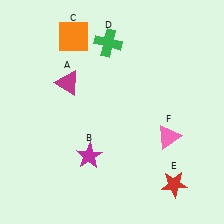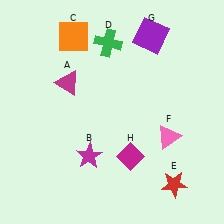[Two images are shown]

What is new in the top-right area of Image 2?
A purple square (G) was added in the top-right area of Image 2.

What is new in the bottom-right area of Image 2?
A magenta diamond (H) was added in the bottom-right area of Image 2.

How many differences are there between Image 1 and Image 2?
There are 2 differences between the two images.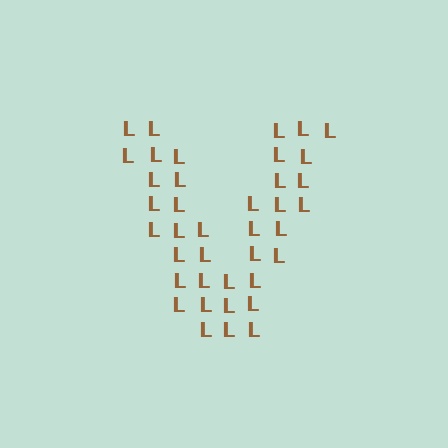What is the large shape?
The large shape is the letter V.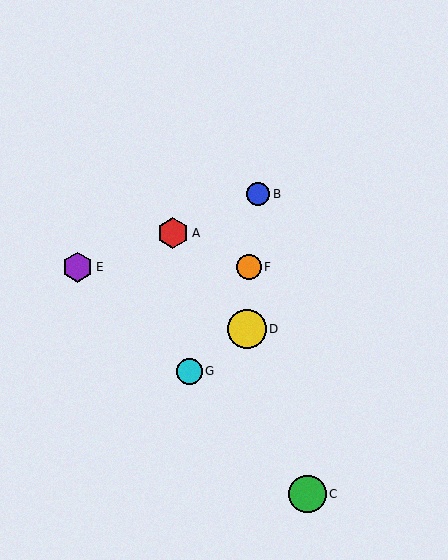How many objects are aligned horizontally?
2 objects (E, F) are aligned horizontally.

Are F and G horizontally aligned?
No, F is at y≈267 and G is at y≈371.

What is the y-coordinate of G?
Object G is at y≈371.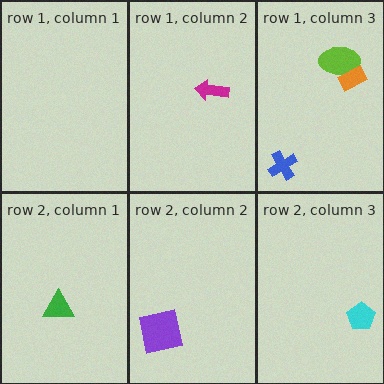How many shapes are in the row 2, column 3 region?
1.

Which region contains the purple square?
The row 2, column 2 region.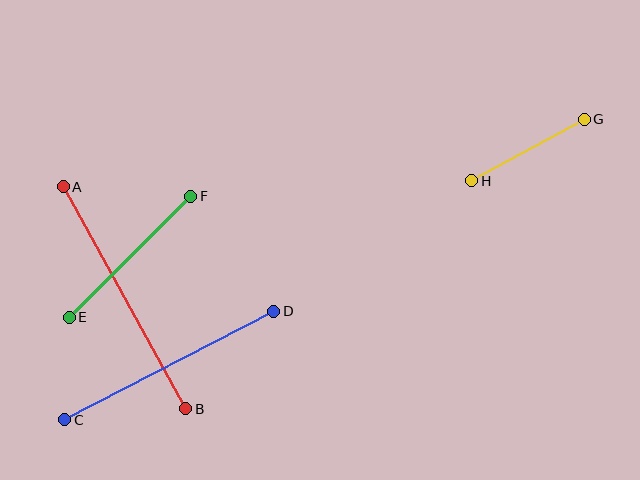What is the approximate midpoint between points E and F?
The midpoint is at approximately (130, 257) pixels.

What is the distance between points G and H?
The distance is approximately 128 pixels.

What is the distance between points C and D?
The distance is approximately 235 pixels.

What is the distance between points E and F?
The distance is approximately 171 pixels.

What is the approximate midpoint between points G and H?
The midpoint is at approximately (528, 150) pixels.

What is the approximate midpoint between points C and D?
The midpoint is at approximately (169, 366) pixels.